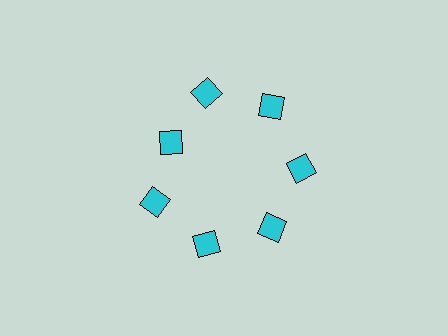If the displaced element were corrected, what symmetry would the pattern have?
It would have 7-fold rotational symmetry — the pattern would map onto itself every 51 degrees.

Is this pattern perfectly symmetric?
No. The 7 cyan squares are arranged in a ring, but one element near the 10 o'clock position is pulled inward toward the center, breaking the 7-fold rotational symmetry.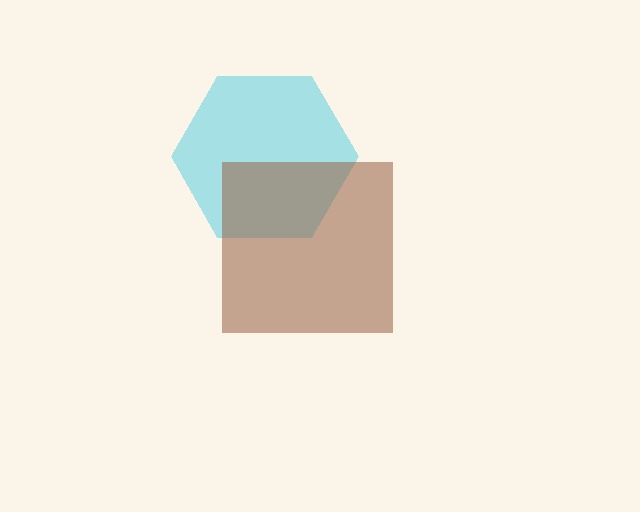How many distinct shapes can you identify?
There are 2 distinct shapes: a cyan hexagon, a brown square.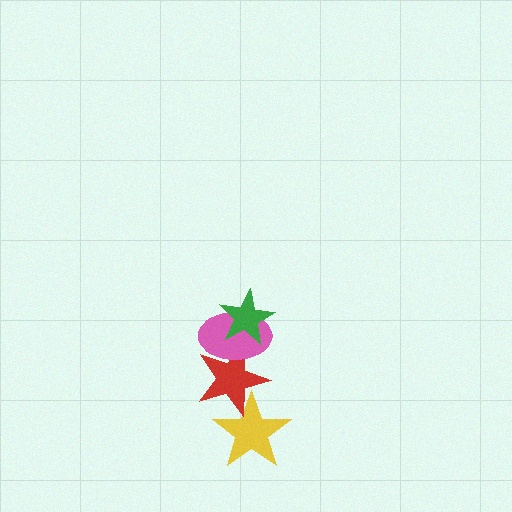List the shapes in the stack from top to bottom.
From top to bottom: the green star, the pink ellipse, the red star, the yellow star.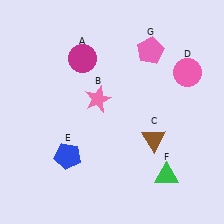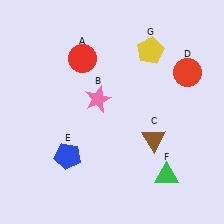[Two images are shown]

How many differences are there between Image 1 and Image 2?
There are 3 differences between the two images.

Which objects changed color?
A changed from magenta to red. D changed from pink to red. G changed from pink to yellow.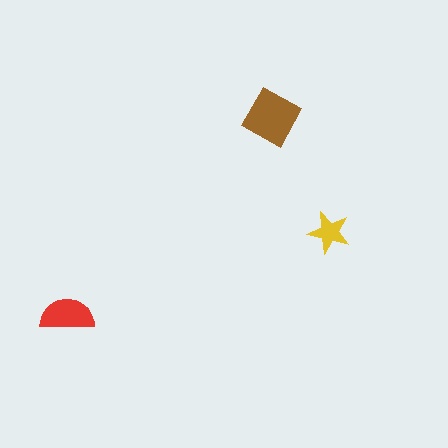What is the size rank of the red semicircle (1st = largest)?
2nd.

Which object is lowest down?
The red semicircle is bottommost.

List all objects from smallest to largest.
The yellow star, the red semicircle, the brown diamond.